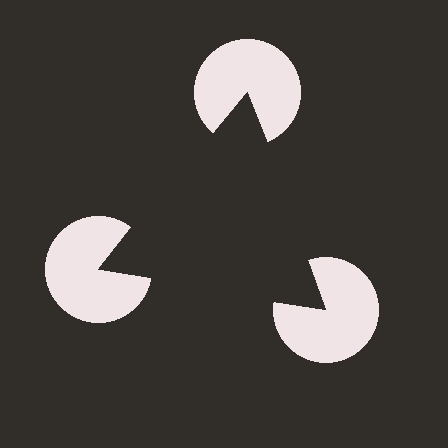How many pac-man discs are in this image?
There are 3 — one at each vertex of the illusory triangle.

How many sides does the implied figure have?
3 sides.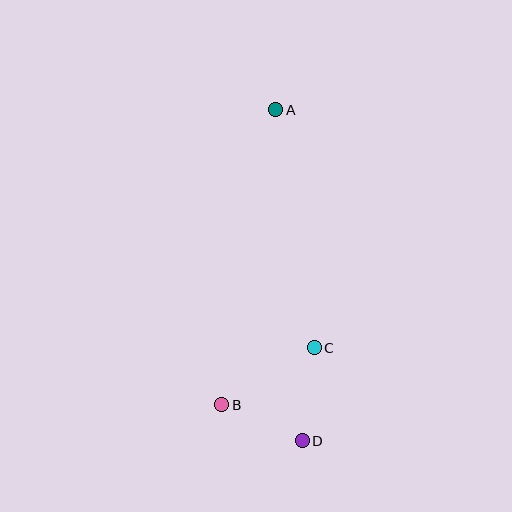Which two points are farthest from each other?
Points A and D are farthest from each other.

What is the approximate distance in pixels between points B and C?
The distance between B and C is approximately 108 pixels.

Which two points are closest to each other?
Points B and D are closest to each other.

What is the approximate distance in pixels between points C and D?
The distance between C and D is approximately 93 pixels.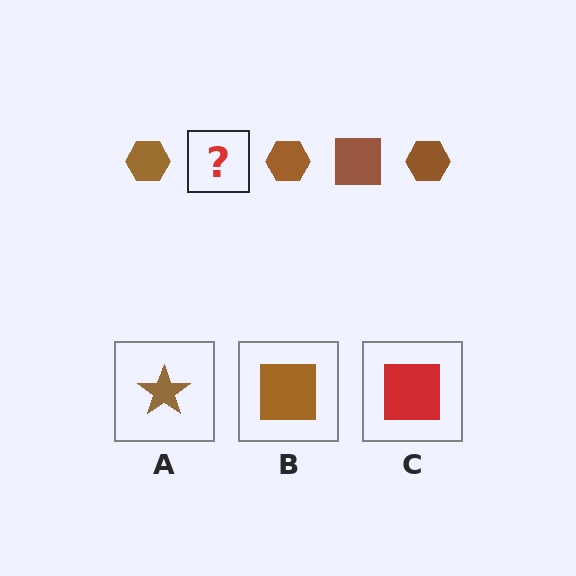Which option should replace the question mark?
Option B.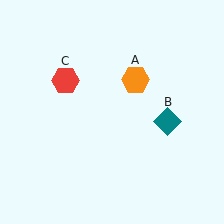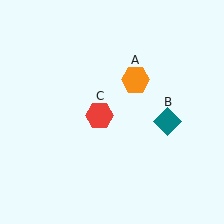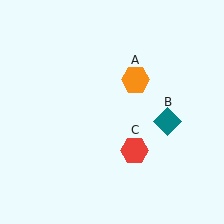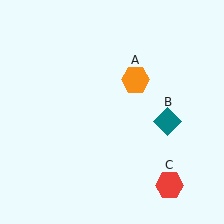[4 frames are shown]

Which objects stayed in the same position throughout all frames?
Orange hexagon (object A) and teal diamond (object B) remained stationary.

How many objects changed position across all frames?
1 object changed position: red hexagon (object C).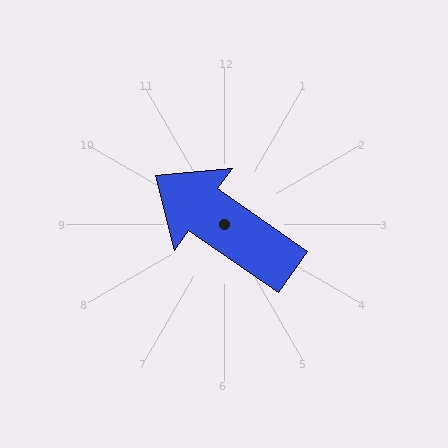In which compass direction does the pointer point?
Northwest.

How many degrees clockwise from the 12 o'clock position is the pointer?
Approximately 305 degrees.